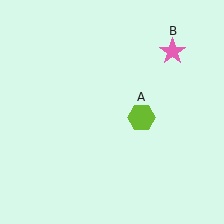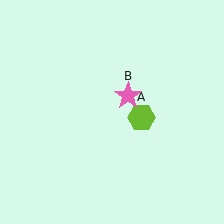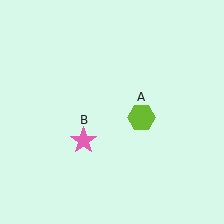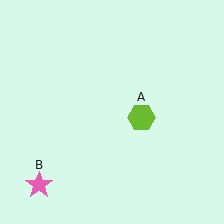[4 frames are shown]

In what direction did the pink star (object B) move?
The pink star (object B) moved down and to the left.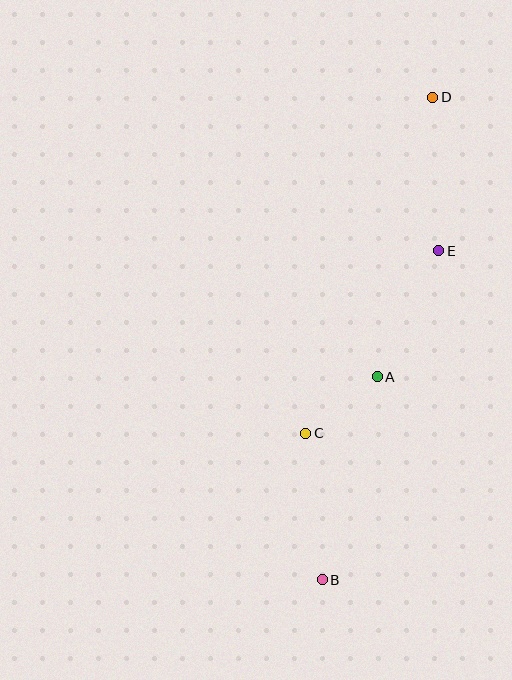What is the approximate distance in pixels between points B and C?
The distance between B and C is approximately 147 pixels.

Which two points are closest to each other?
Points A and C are closest to each other.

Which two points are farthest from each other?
Points B and D are farthest from each other.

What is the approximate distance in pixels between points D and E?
The distance between D and E is approximately 154 pixels.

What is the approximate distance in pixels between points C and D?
The distance between C and D is approximately 359 pixels.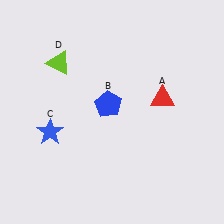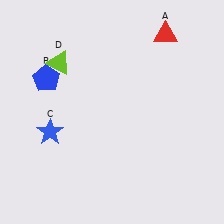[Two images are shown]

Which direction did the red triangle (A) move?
The red triangle (A) moved up.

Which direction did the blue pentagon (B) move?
The blue pentagon (B) moved left.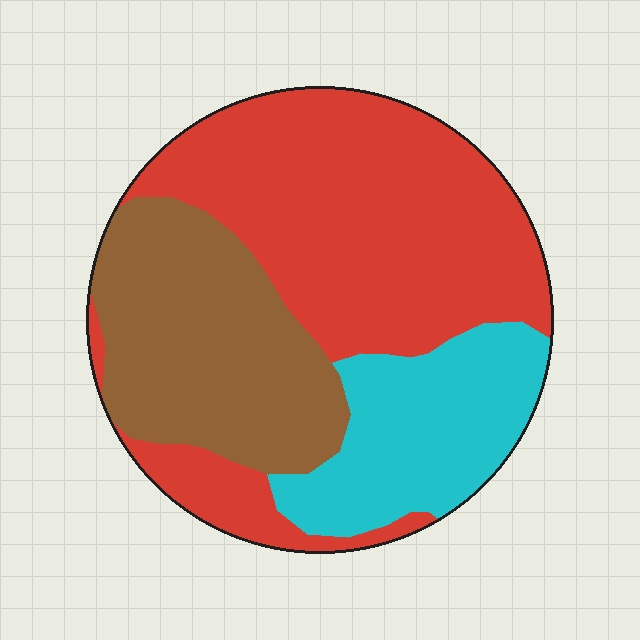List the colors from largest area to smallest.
From largest to smallest: red, brown, cyan.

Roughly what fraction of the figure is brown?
Brown takes up about one quarter (1/4) of the figure.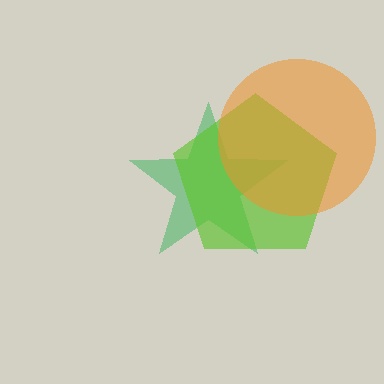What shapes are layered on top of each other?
The layered shapes are: a green star, a lime pentagon, an orange circle.